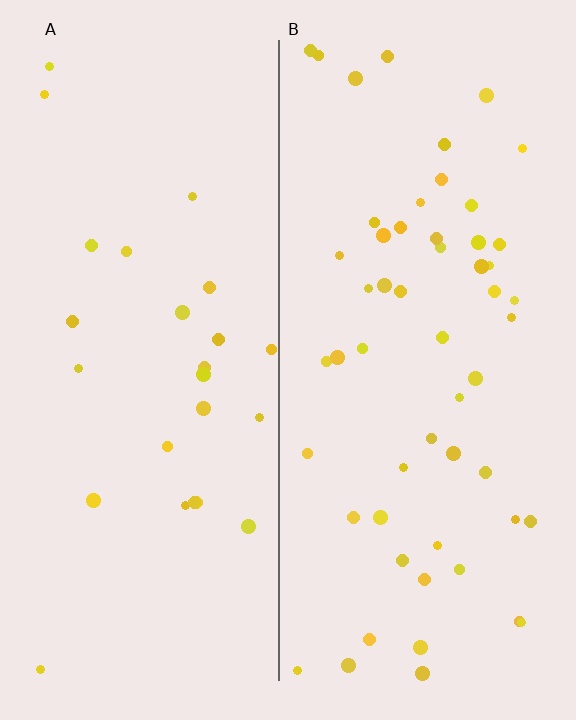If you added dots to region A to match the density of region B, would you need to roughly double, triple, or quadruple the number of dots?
Approximately double.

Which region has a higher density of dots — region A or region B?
B (the right).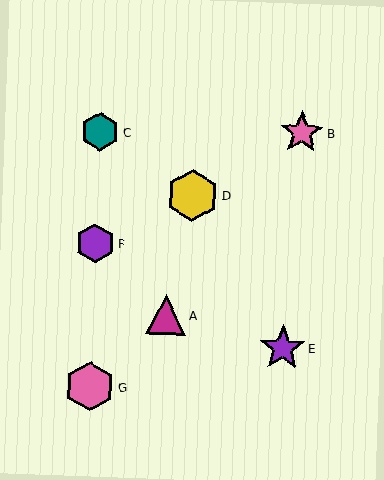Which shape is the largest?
The yellow hexagon (labeled D) is the largest.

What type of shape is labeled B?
Shape B is a pink star.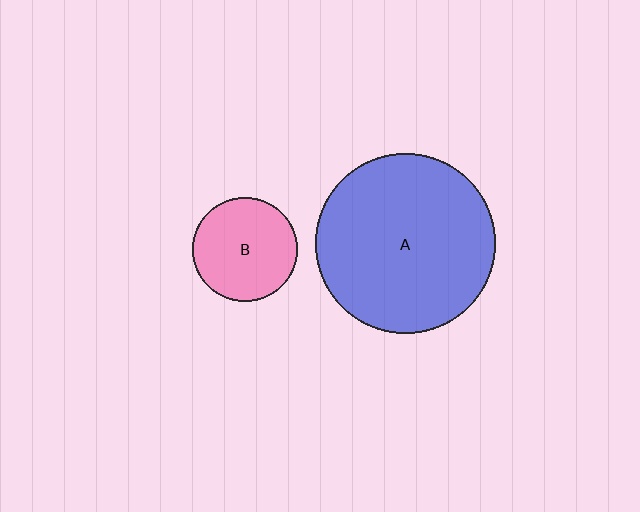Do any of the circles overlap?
No, none of the circles overlap.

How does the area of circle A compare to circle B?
Approximately 3.0 times.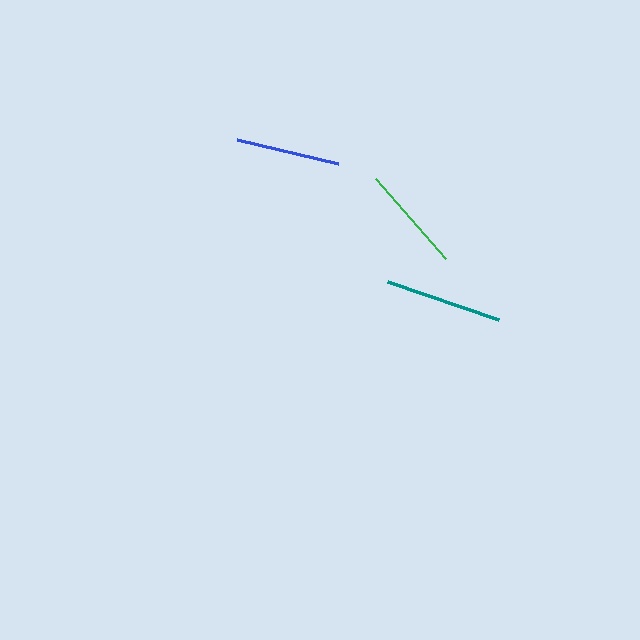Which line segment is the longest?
The teal line is the longest at approximately 118 pixels.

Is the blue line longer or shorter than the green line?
The green line is longer than the blue line.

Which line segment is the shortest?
The blue line is the shortest at approximately 104 pixels.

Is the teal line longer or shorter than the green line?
The teal line is longer than the green line.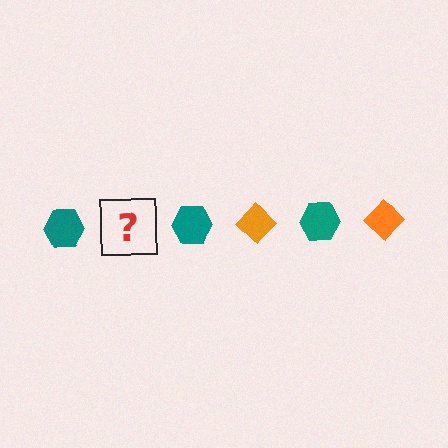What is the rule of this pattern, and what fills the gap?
The rule is that the pattern alternates between teal hexagon and orange diamond. The gap should be filled with an orange diamond.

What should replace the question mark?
The question mark should be replaced with an orange diamond.